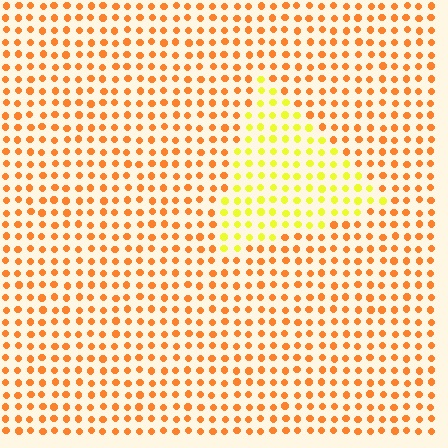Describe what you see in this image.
The image is filled with small orange elements in a uniform arrangement. A triangle-shaped region is visible where the elements are tinted to a slightly different hue, forming a subtle color boundary.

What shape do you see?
I see a triangle.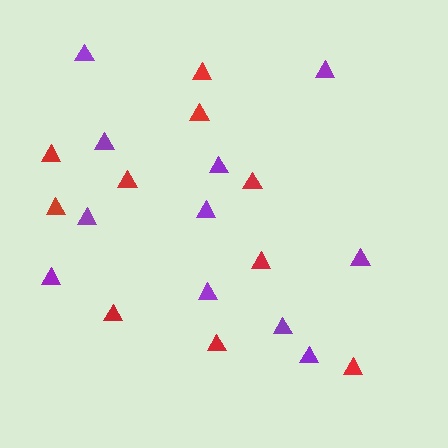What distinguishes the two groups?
There are 2 groups: one group of red triangles (10) and one group of purple triangles (11).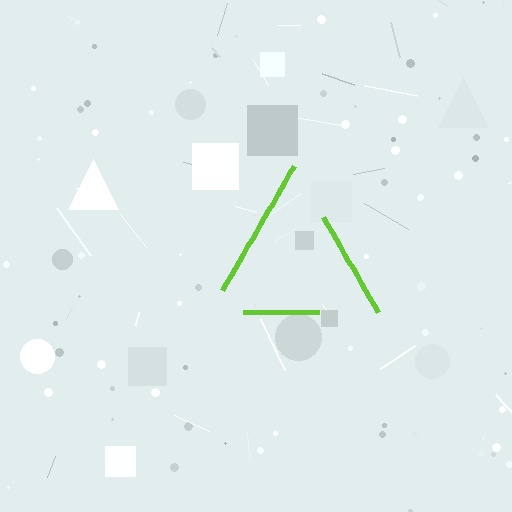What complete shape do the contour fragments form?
The contour fragments form a triangle.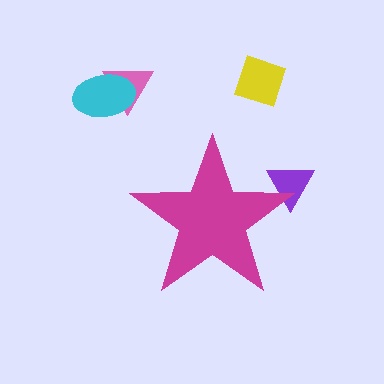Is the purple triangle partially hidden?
Yes, the purple triangle is partially hidden behind the magenta star.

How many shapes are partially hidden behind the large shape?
1 shape is partially hidden.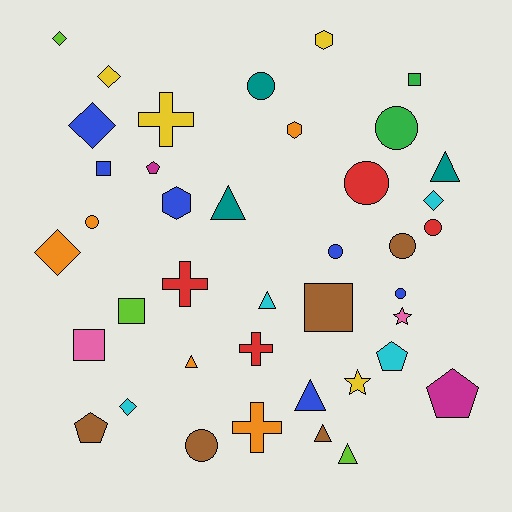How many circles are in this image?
There are 9 circles.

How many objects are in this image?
There are 40 objects.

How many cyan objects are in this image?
There are 4 cyan objects.